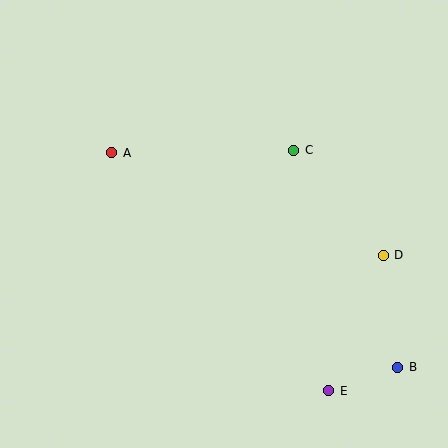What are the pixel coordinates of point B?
Point B is at (398, 367).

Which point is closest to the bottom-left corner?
Point A is closest to the bottom-left corner.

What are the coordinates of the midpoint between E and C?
The midpoint between E and C is at (311, 271).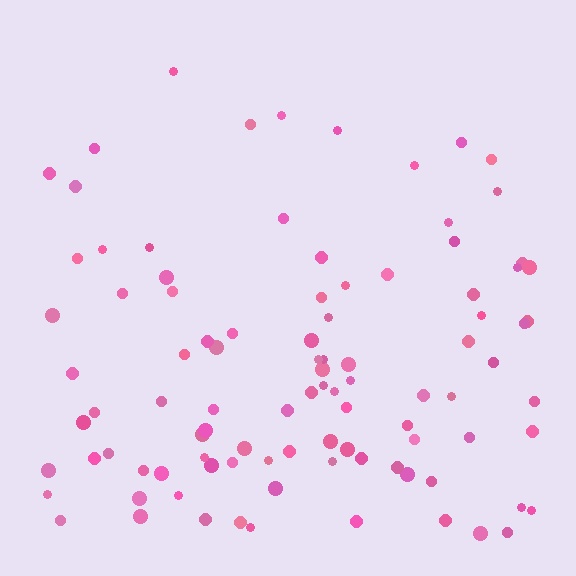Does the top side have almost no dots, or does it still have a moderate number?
Still a moderate number, just noticeably fewer than the bottom.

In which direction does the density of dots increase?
From top to bottom, with the bottom side densest.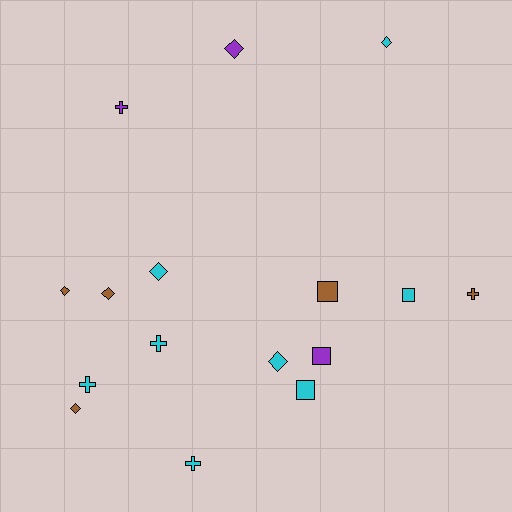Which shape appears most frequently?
Diamond, with 7 objects.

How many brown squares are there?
There is 1 brown square.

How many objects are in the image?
There are 16 objects.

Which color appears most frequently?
Cyan, with 8 objects.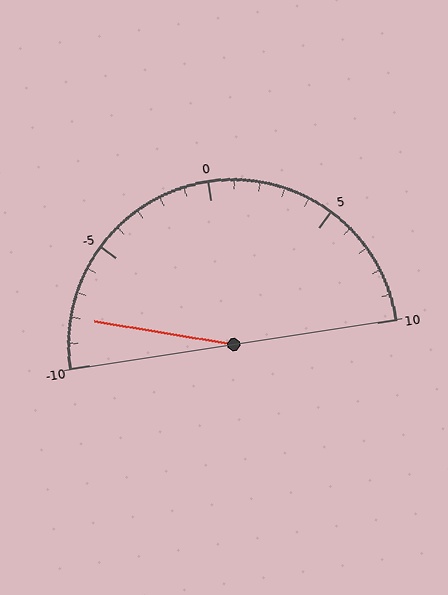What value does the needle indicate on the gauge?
The needle indicates approximately -8.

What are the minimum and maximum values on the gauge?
The gauge ranges from -10 to 10.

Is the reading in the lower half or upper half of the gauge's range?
The reading is in the lower half of the range (-10 to 10).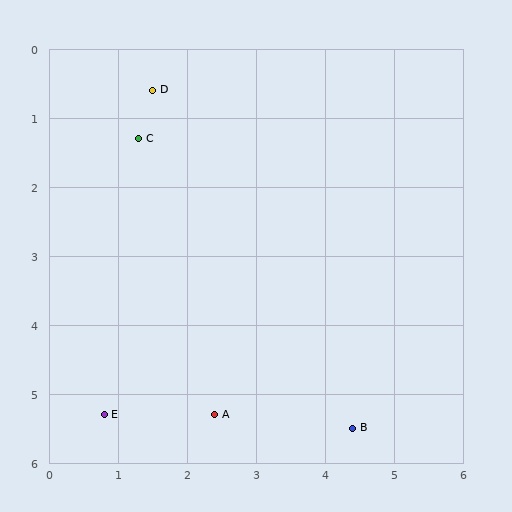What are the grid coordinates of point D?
Point D is at approximately (1.5, 0.6).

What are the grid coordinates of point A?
Point A is at approximately (2.4, 5.3).